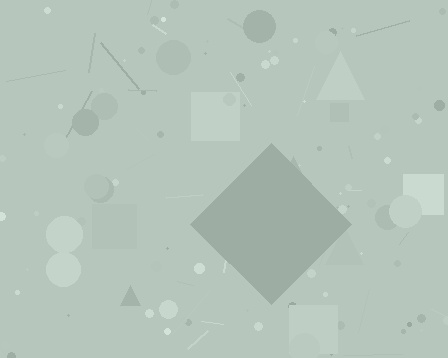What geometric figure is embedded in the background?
A diamond is embedded in the background.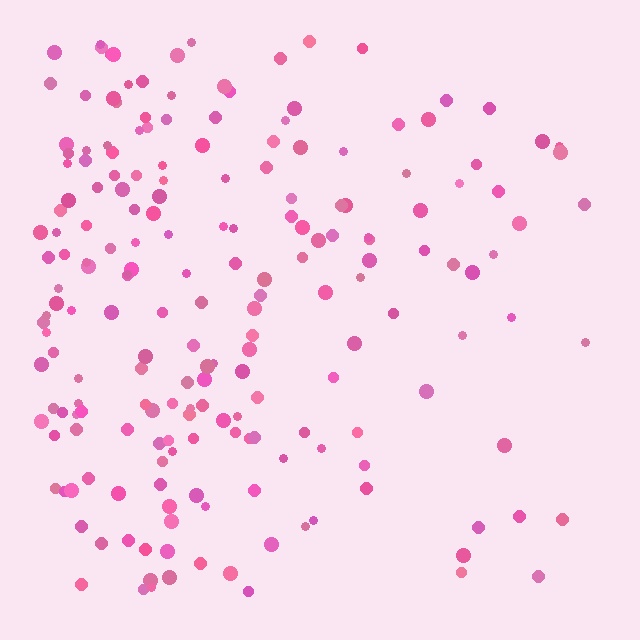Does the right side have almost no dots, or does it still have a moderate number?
Still a moderate number, just noticeably fewer than the left.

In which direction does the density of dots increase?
From right to left, with the left side densest.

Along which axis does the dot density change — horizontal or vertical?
Horizontal.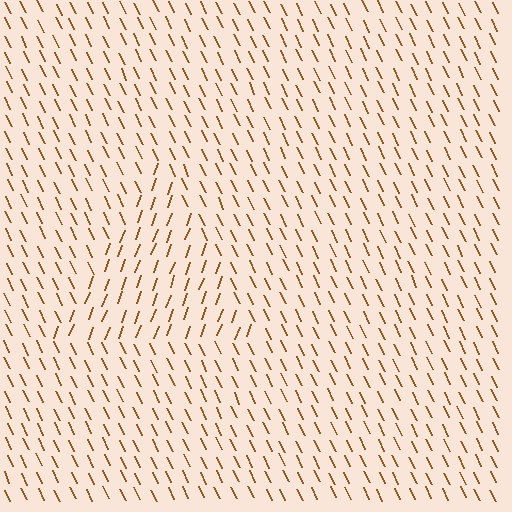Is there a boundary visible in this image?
Yes, there is a texture boundary formed by a change in line orientation.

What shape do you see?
I see a triangle.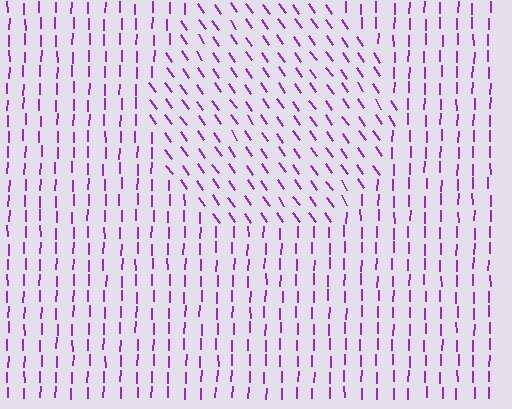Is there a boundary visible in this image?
Yes, there is a texture boundary formed by a change in line orientation.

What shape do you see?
I see a circle.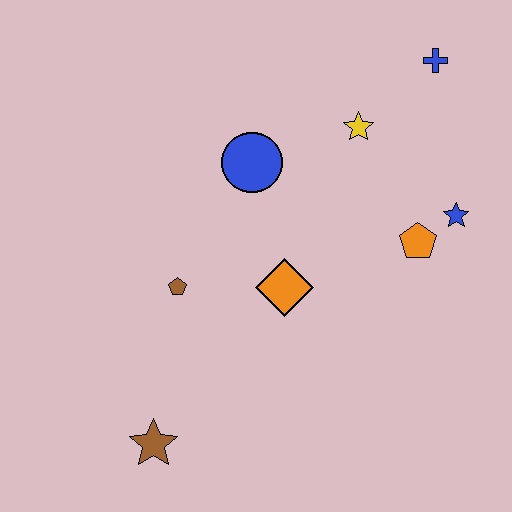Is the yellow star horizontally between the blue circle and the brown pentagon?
No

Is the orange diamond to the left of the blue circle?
No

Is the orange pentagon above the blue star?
No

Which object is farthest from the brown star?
The blue cross is farthest from the brown star.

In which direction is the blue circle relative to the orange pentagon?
The blue circle is to the left of the orange pentagon.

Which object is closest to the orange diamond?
The brown pentagon is closest to the orange diamond.